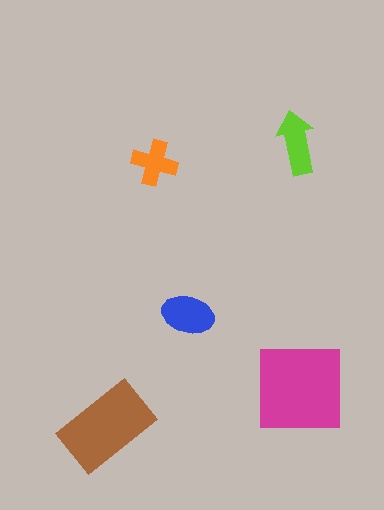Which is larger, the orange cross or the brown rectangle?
The brown rectangle.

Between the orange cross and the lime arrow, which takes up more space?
The lime arrow.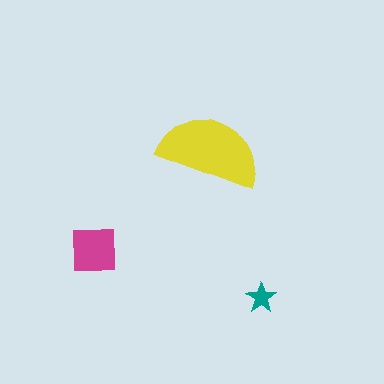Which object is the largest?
The yellow semicircle.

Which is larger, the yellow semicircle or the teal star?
The yellow semicircle.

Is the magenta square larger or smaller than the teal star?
Larger.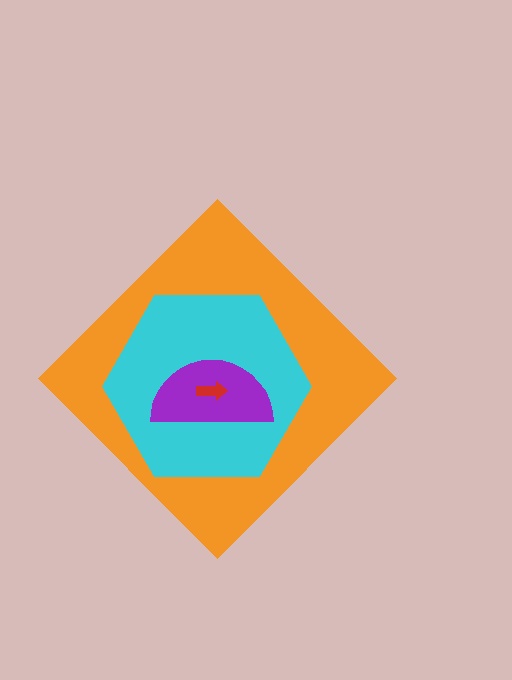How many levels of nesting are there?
4.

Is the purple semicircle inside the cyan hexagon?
Yes.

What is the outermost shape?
The orange diamond.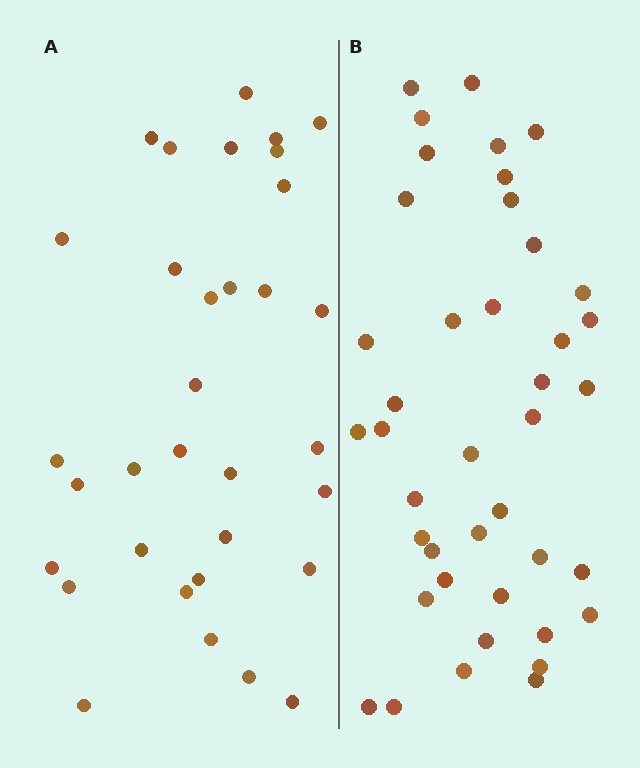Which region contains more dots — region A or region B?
Region B (the right region) has more dots.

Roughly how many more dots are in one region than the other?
Region B has roughly 8 or so more dots than region A.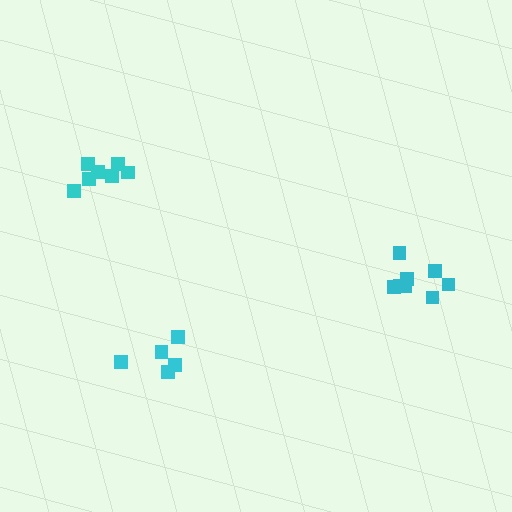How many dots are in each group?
Group 1: 8 dots, Group 2: 5 dots, Group 3: 7 dots (20 total).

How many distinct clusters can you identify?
There are 3 distinct clusters.